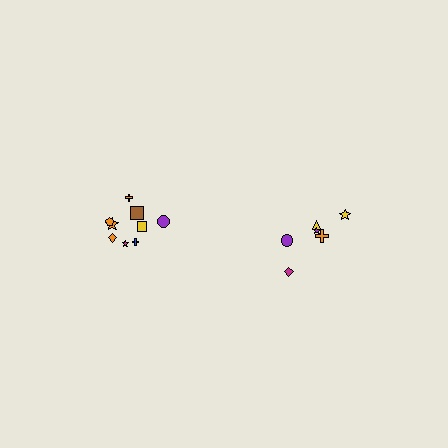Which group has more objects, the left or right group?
The left group.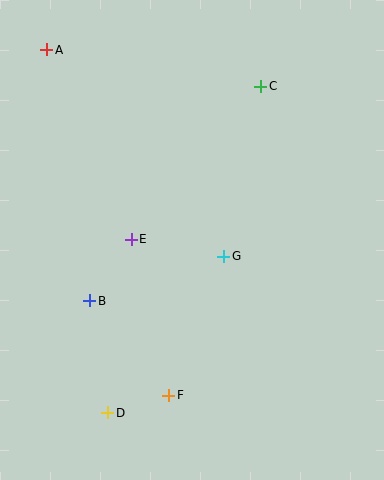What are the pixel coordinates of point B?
Point B is at (90, 301).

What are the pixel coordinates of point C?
Point C is at (261, 86).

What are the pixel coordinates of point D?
Point D is at (108, 413).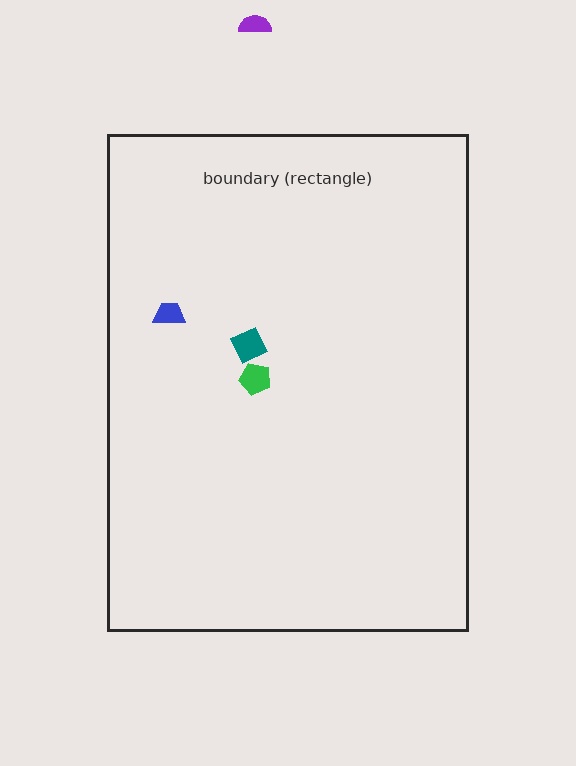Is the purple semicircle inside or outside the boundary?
Outside.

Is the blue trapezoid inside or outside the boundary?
Inside.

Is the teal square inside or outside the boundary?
Inside.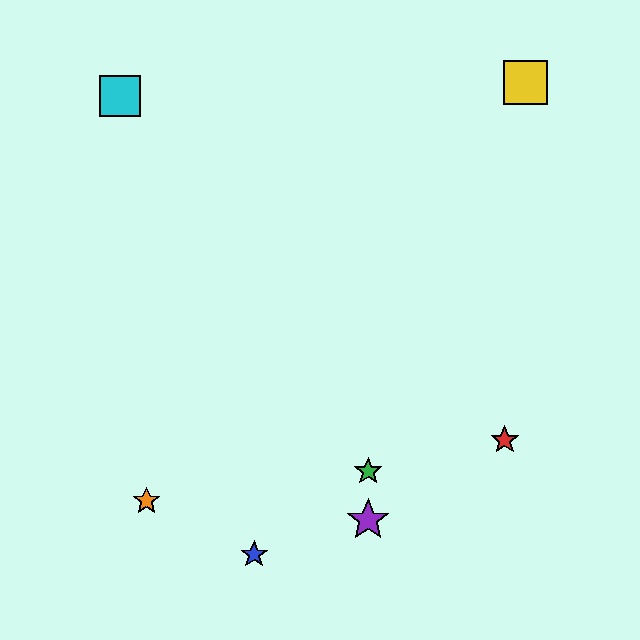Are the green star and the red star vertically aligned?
No, the green star is at x≈368 and the red star is at x≈505.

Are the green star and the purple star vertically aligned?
Yes, both are at x≈368.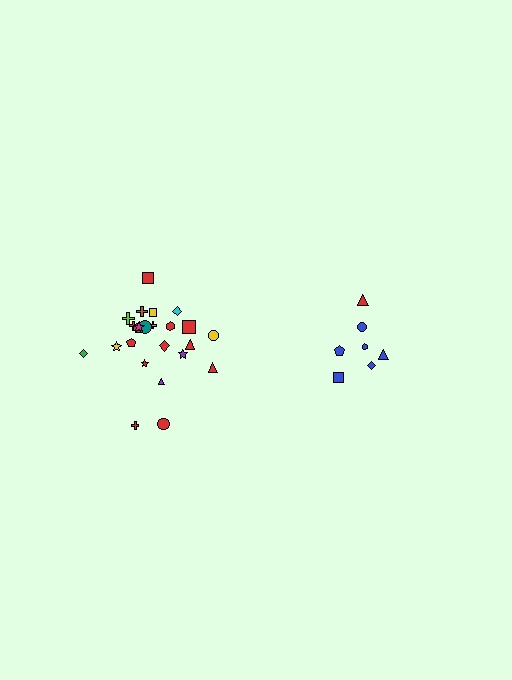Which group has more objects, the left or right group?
The left group.